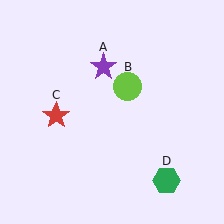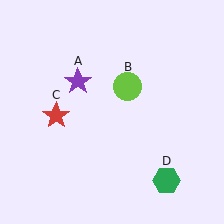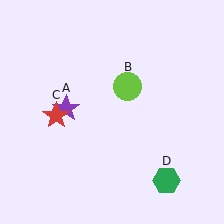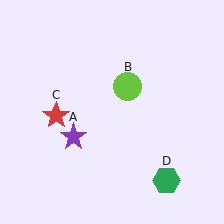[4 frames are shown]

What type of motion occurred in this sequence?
The purple star (object A) rotated counterclockwise around the center of the scene.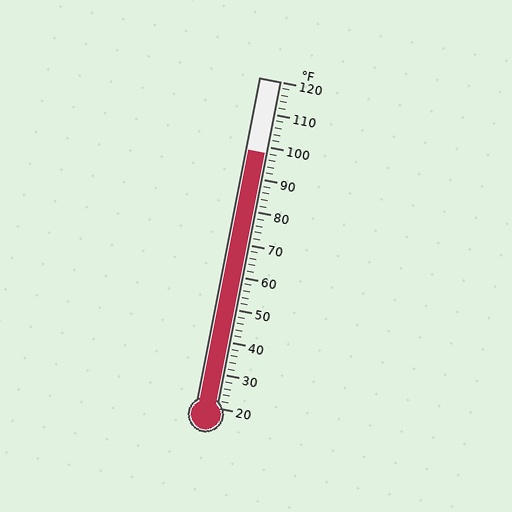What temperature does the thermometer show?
The thermometer shows approximately 98°F.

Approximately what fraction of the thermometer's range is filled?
The thermometer is filled to approximately 80% of its range.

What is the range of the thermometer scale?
The thermometer scale ranges from 20°F to 120°F.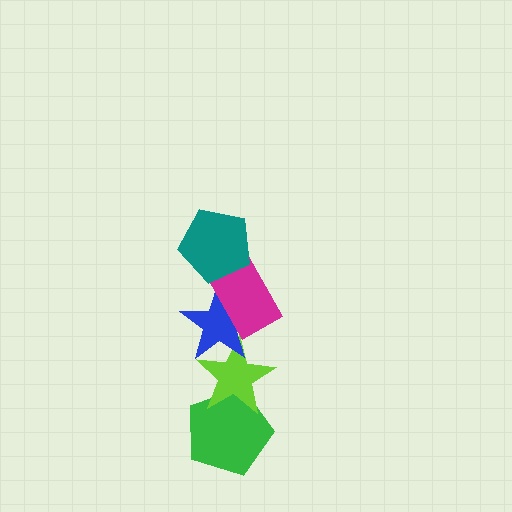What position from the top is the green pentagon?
The green pentagon is 5th from the top.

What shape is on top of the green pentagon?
The lime star is on top of the green pentagon.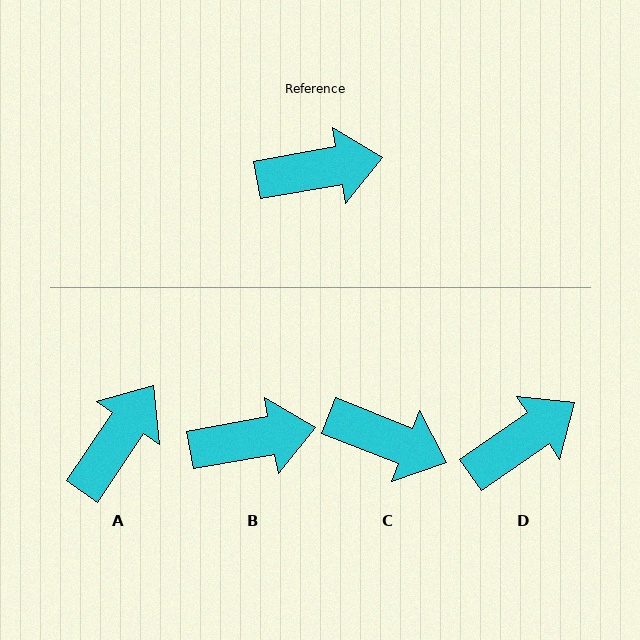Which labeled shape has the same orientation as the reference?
B.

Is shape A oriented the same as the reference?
No, it is off by about 46 degrees.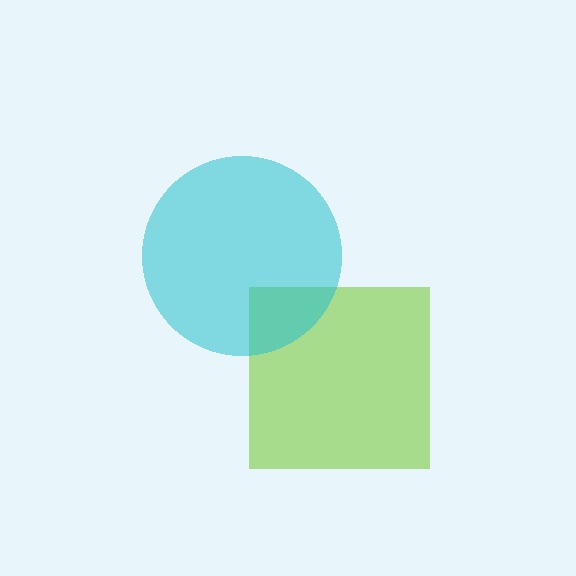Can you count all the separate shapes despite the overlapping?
Yes, there are 2 separate shapes.